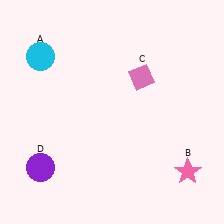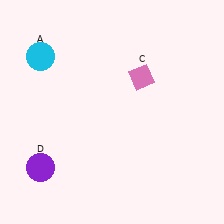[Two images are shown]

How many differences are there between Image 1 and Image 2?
There is 1 difference between the two images.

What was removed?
The pink star (B) was removed in Image 2.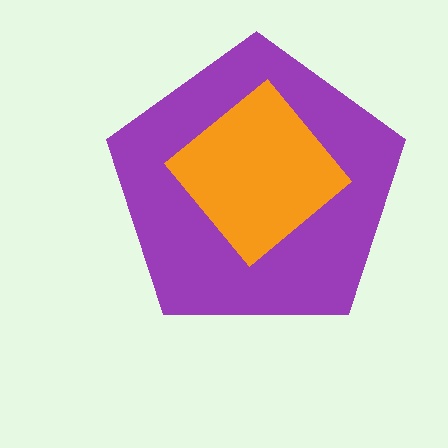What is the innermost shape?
The orange diamond.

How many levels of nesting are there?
2.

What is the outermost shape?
The purple pentagon.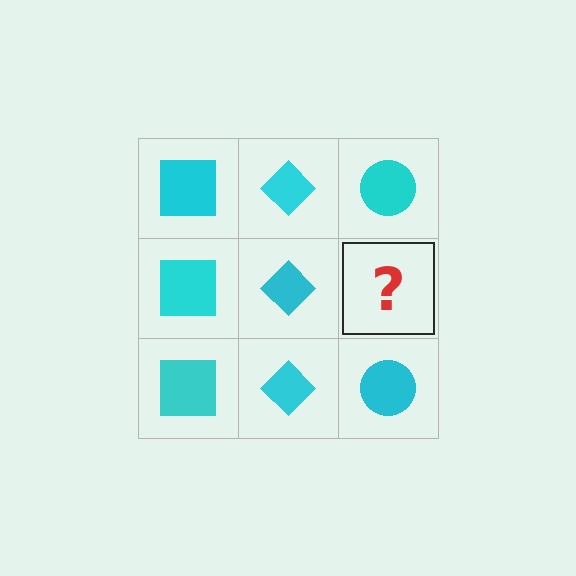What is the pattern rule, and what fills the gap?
The rule is that each column has a consistent shape. The gap should be filled with a cyan circle.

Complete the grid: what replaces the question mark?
The question mark should be replaced with a cyan circle.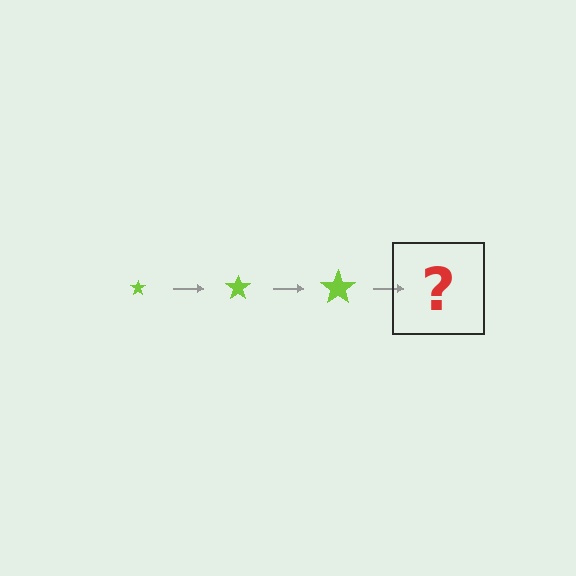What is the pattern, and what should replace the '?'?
The pattern is that the star gets progressively larger each step. The '?' should be a lime star, larger than the previous one.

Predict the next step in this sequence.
The next step is a lime star, larger than the previous one.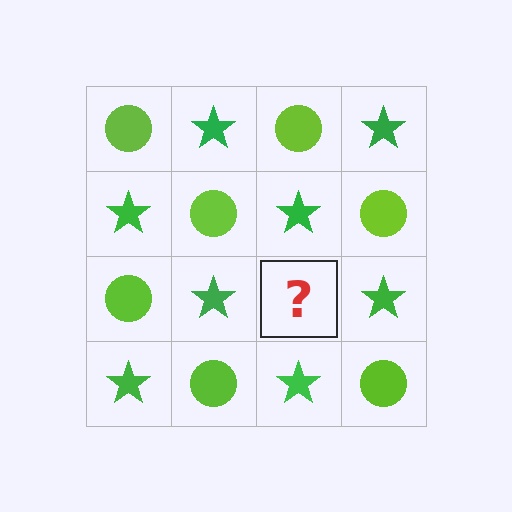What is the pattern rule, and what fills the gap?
The rule is that it alternates lime circle and green star in a checkerboard pattern. The gap should be filled with a lime circle.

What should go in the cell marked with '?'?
The missing cell should contain a lime circle.